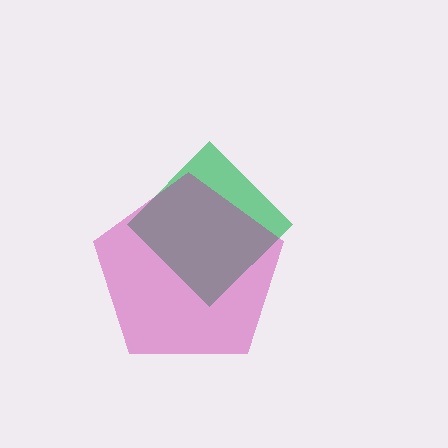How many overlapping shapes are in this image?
There are 2 overlapping shapes in the image.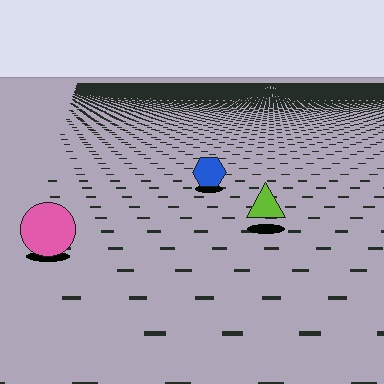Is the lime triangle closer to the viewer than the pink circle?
No. The pink circle is closer — you can tell from the texture gradient: the ground texture is coarser near it.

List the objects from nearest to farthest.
From nearest to farthest: the pink circle, the lime triangle, the blue hexagon.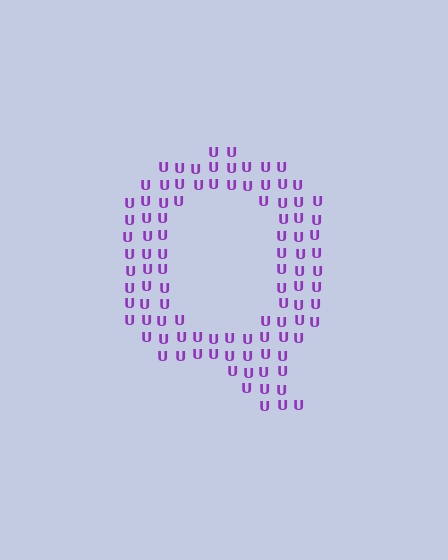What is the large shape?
The large shape is the letter Q.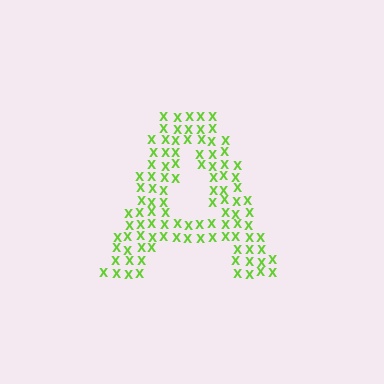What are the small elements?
The small elements are letter X's.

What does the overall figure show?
The overall figure shows the letter A.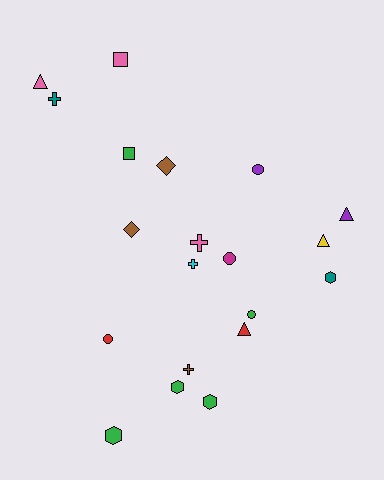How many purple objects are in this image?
There are 2 purple objects.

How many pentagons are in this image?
There are no pentagons.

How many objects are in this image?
There are 20 objects.